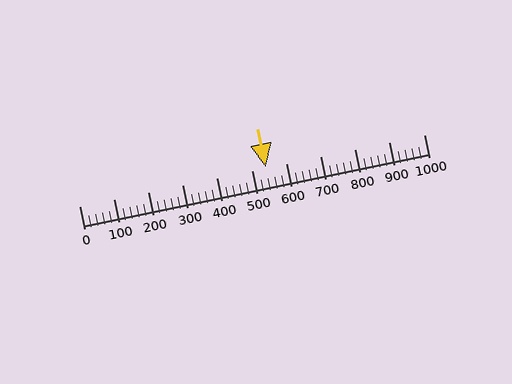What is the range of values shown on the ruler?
The ruler shows values from 0 to 1000.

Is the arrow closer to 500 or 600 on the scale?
The arrow is closer to 500.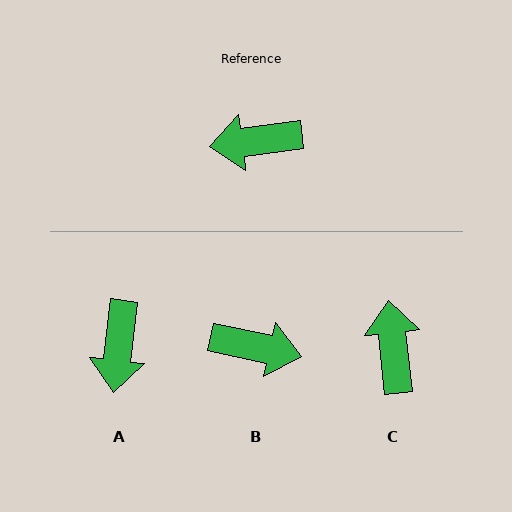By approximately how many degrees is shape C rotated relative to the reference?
Approximately 92 degrees clockwise.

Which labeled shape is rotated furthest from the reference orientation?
B, about 160 degrees away.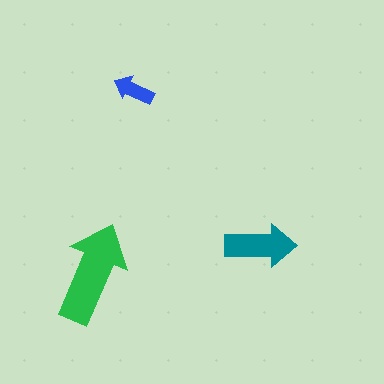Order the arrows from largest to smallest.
the green one, the teal one, the blue one.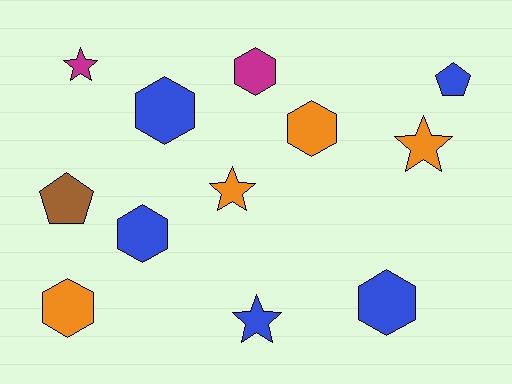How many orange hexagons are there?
There are 2 orange hexagons.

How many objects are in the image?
There are 12 objects.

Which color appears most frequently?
Blue, with 5 objects.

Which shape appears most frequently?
Hexagon, with 6 objects.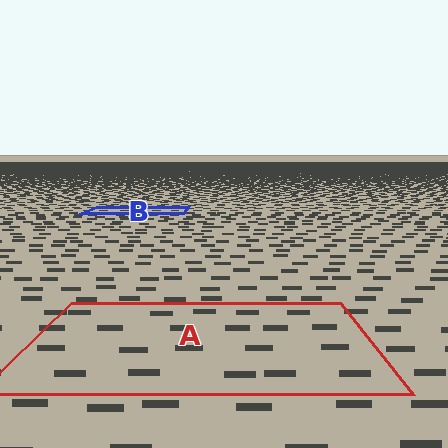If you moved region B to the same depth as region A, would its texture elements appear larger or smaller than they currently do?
They would appear larger. At a closer depth, the same texture elements are projected at a bigger on-screen size.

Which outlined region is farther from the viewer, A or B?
Region B is farther from the viewer — the texture elements inside it appear smaller and more densely packed.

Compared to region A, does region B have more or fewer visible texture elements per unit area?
Region B has more texture elements per unit area — they are packed more densely because it is farther away.